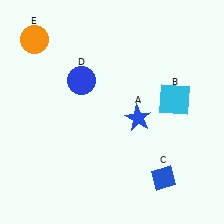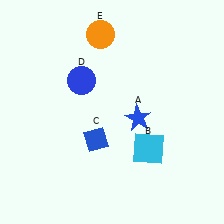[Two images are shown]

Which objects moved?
The objects that moved are: the cyan square (B), the blue diamond (C), the orange circle (E).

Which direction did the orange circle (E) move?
The orange circle (E) moved right.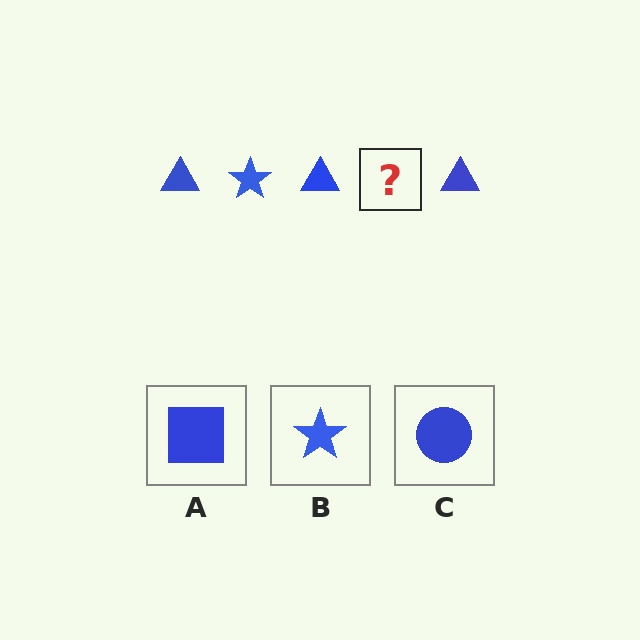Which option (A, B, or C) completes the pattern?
B.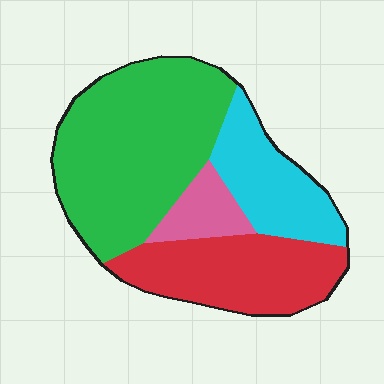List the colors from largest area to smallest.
From largest to smallest: green, red, cyan, pink.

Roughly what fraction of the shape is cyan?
Cyan covers 19% of the shape.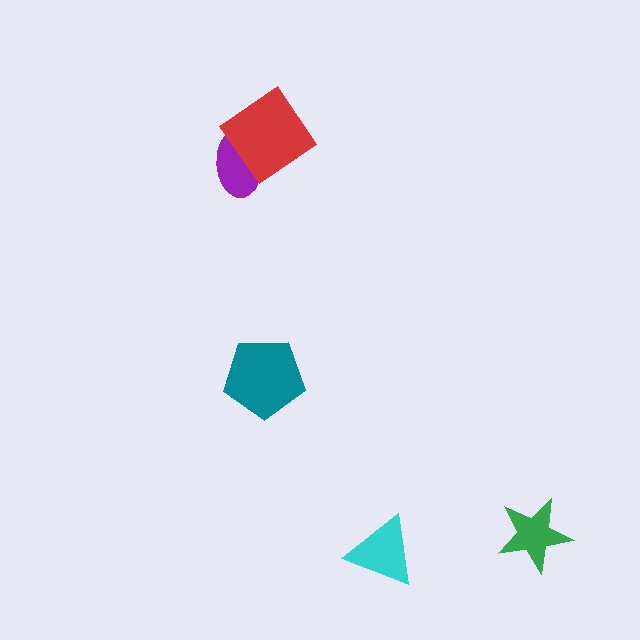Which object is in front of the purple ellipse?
The red diamond is in front of the purple ellipse.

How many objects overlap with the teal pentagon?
0 objects overlap with the teal pentagon.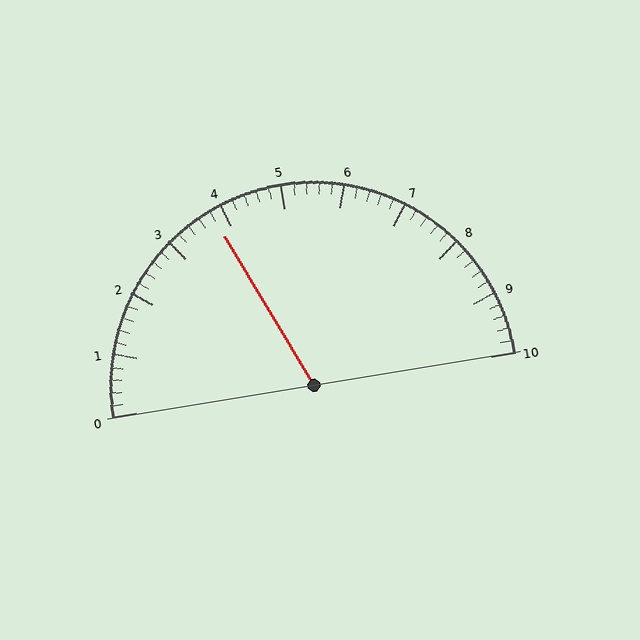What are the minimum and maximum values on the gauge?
The gauge ranges from 0 to 10.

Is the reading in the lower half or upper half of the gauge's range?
The reading is in the lower half of the range (0 to 10).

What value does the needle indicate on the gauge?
The needle indicates approximately 3.8.